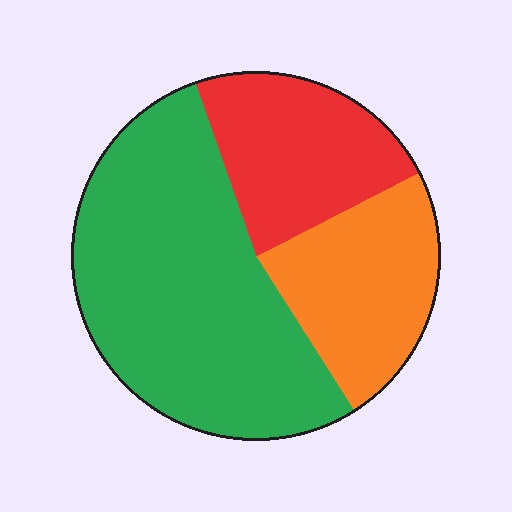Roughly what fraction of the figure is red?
Red covers 23% of the figure.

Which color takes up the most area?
Green, at roughly 55%.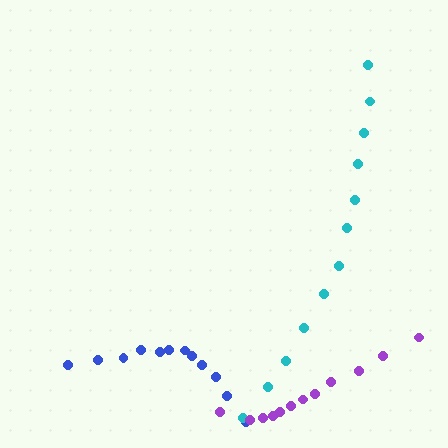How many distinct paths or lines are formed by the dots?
There are 3 distinct paths.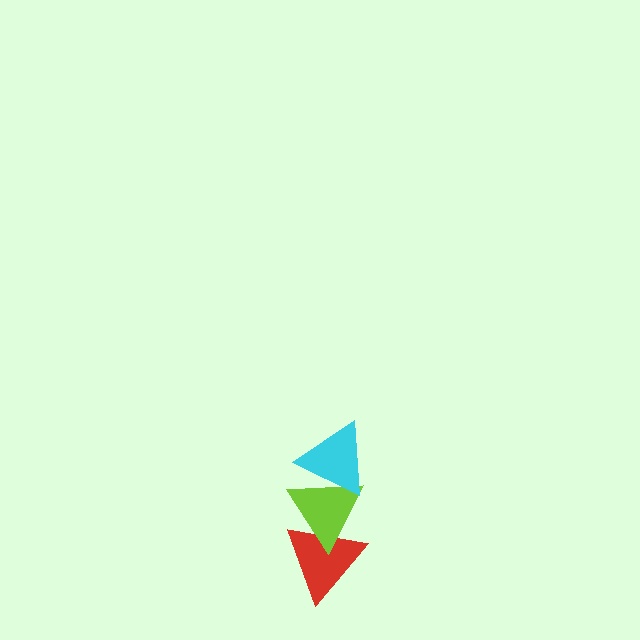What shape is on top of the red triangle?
The lime triangle is on top of the red triangle.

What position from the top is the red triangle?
The red triangle is 3rd from the top.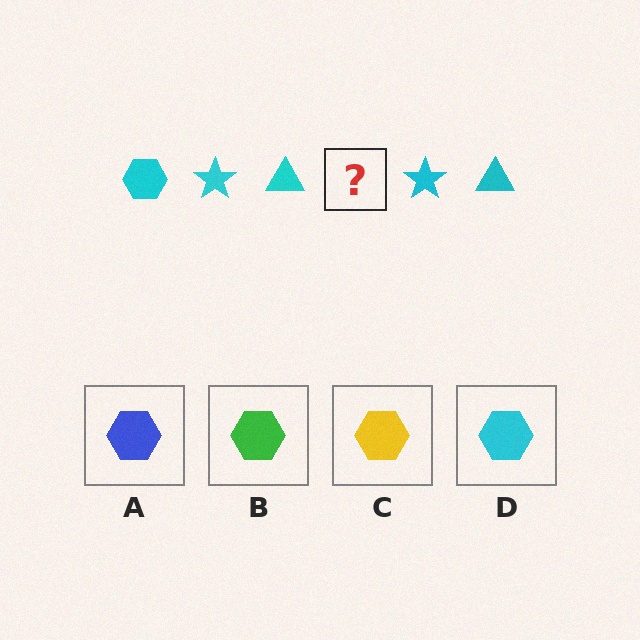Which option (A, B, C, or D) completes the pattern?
D.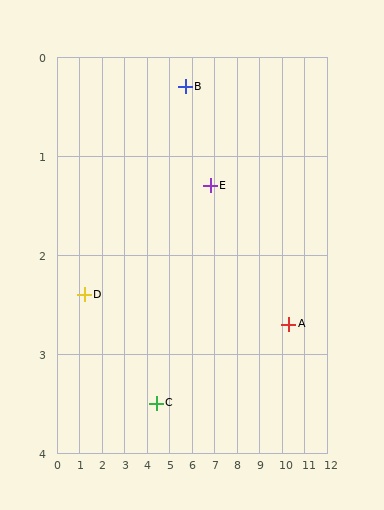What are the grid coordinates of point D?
Point D is at approximately (1.2, 2.4).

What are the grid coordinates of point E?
Point E is at approximately (6.8, 1.3).